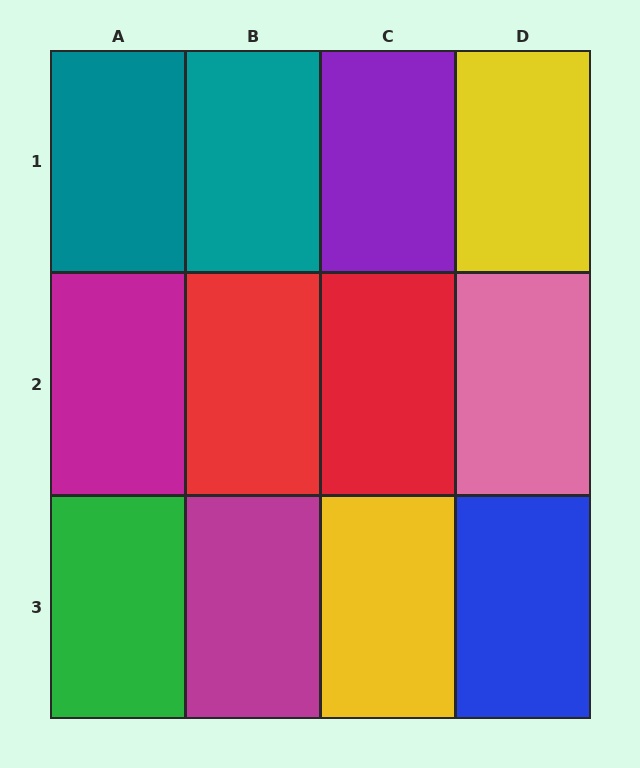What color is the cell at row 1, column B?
Teal.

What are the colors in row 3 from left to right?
Green, magenta, yellow, blue.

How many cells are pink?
1 cell is pink.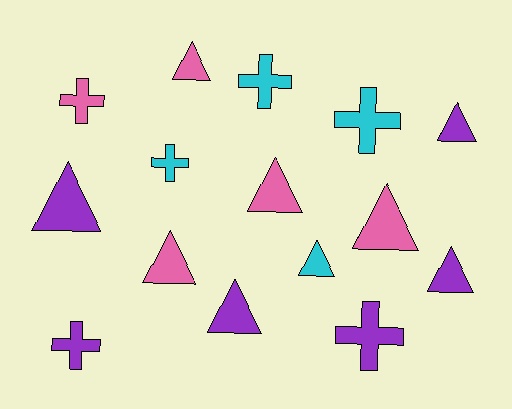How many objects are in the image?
There are 15 objects.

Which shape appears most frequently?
Triangle, with 9 objects.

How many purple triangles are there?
There are 4 purple triangles.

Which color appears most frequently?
Purple, with 6 objects.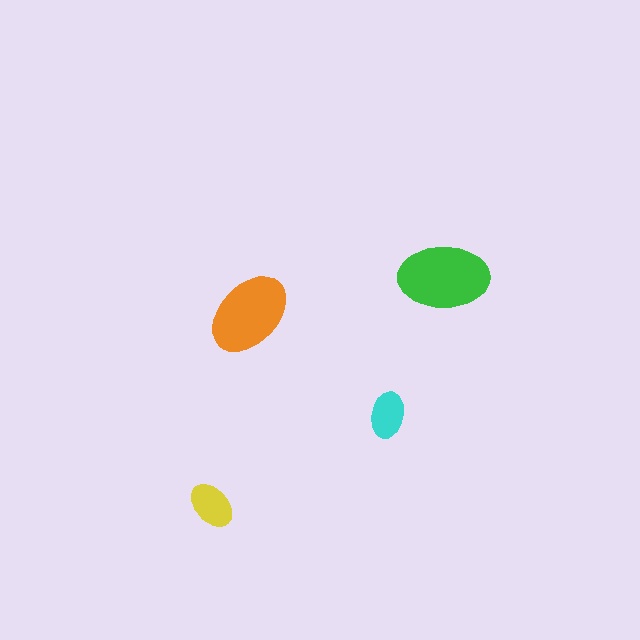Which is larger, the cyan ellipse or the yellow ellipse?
The yellow one.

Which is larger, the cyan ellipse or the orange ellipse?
The orange one.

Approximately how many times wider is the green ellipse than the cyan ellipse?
About 2 times wider.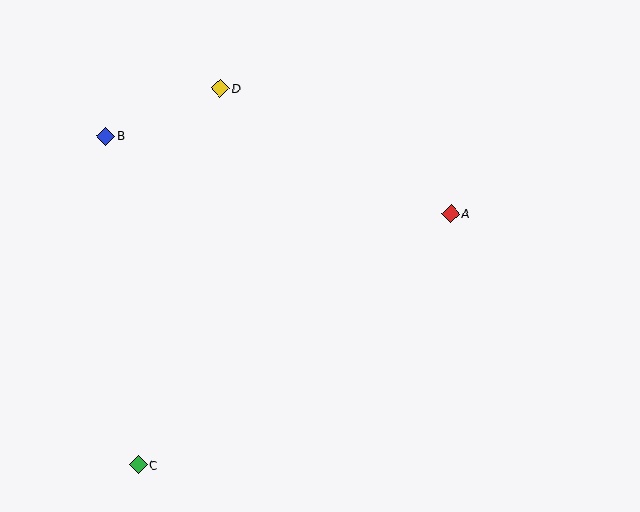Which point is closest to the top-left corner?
Point B is closest to the top-left corner.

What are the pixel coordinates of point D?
Point D is at (220, 88).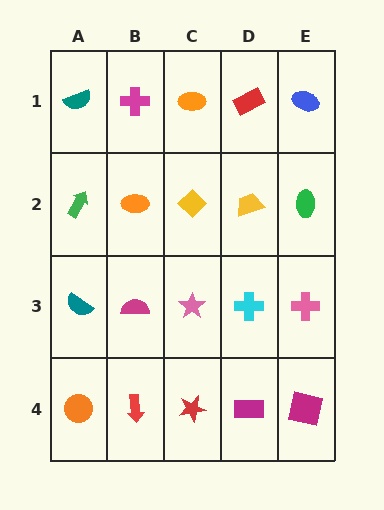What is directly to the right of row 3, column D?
A pink cross.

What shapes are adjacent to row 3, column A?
A green arrow (row 2, column A), an orange circle (row 4, column A), a magenta semicircle (row 3, column B).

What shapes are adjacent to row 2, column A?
A teal semicircle (row 1, column A), a teal semicircle (row 3, column A), an orange ellipse (row 2, column B).